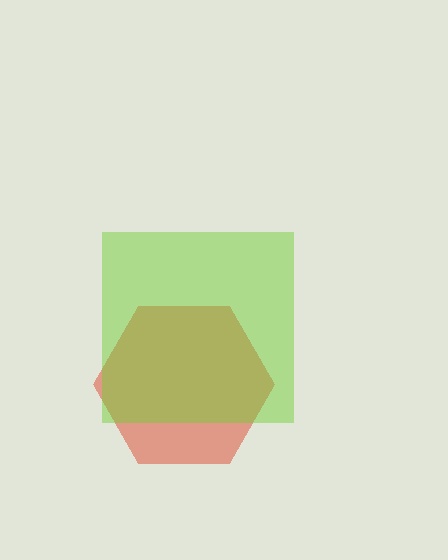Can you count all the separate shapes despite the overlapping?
Yes, there are 2 separate shapes.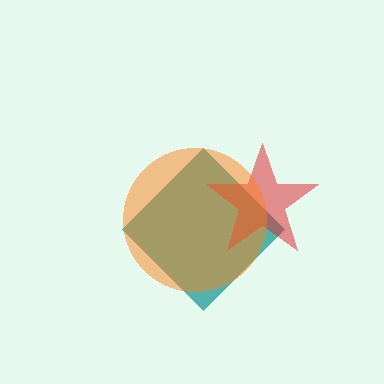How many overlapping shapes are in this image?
There are 3 overlapping shapes in the image.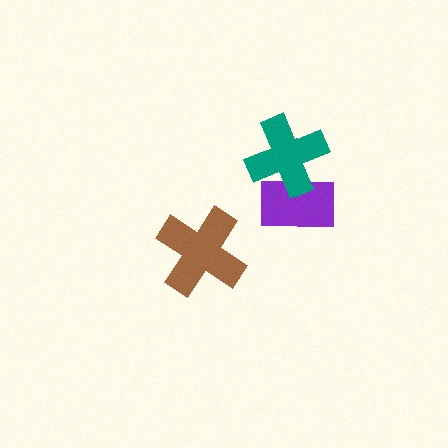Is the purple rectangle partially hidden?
Yes, it is partially covered by another shape.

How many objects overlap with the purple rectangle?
1 object overlaps with the purple rectangle.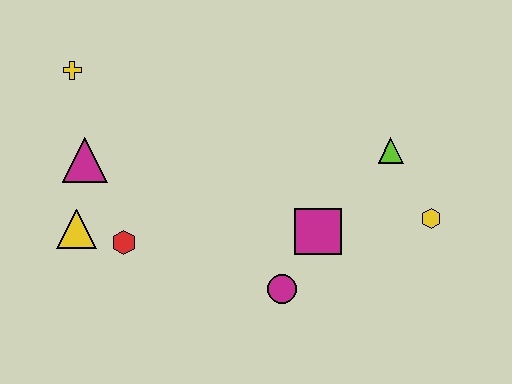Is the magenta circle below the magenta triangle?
Yes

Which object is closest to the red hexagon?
The yellow triangle is closest to the red hexagon.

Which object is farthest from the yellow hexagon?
The yellow cross is farthest from the yellow hexagon.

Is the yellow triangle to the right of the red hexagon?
No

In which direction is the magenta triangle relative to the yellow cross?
The magenta triangle is below the yellow cross.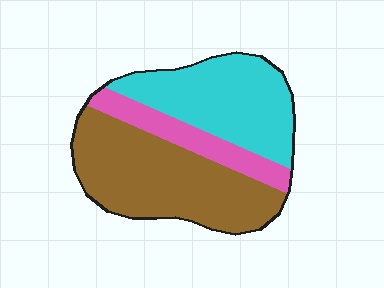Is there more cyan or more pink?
Cyan.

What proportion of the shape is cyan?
Cyan takes up about three eighths (3/8) of the shape.